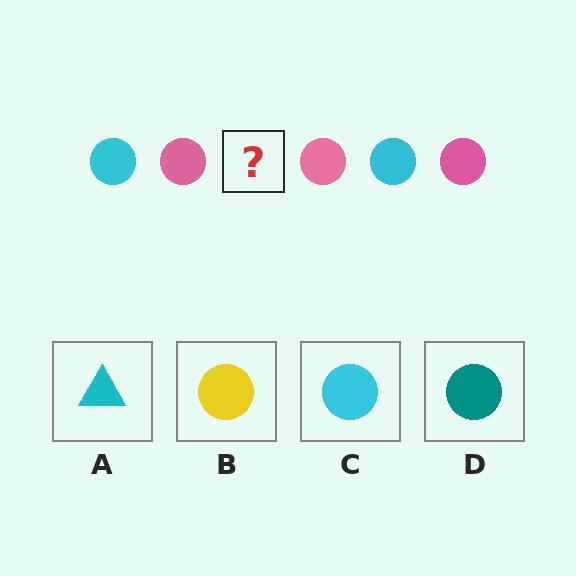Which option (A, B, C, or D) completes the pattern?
C.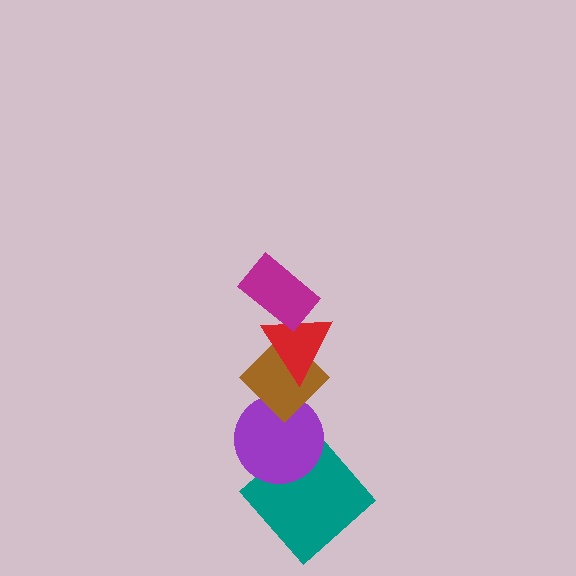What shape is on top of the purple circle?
The brown diamond is on top of the purple circle.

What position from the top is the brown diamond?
The brown diamond is 3rd from the top.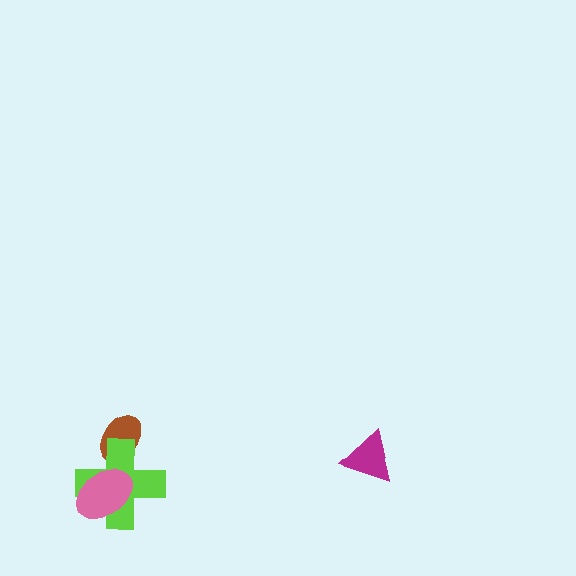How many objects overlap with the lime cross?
2 objects overlap with the lime cross.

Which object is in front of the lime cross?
The pink ellipse is in front of the lime cross.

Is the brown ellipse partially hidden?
Yes, it is partially covered by another shape.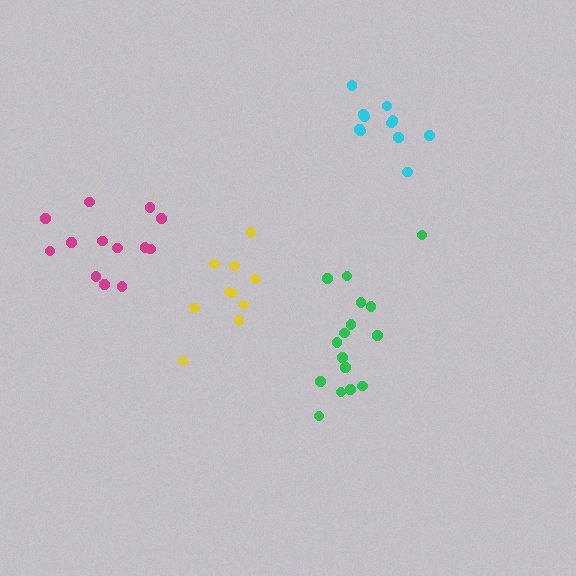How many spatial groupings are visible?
There are 4 spatial groupings.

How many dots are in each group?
Group 1: 11 dots, Group 2: 13 dots, Group 3: 16 dots, Group 4: 10 dots (50 total).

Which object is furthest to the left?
The magenta cluster is leftmost.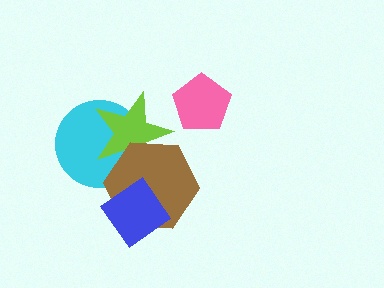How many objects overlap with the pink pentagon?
0 objects overlap with the pink pentagon.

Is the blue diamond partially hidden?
No, no other shape covers it.